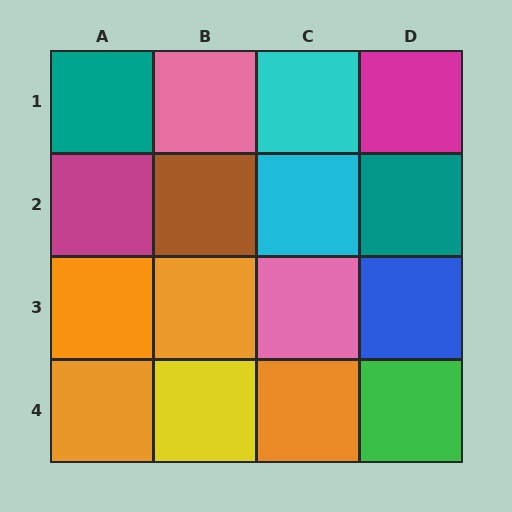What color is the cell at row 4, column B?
Yellow.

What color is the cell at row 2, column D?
Teal.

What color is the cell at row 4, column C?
Orange.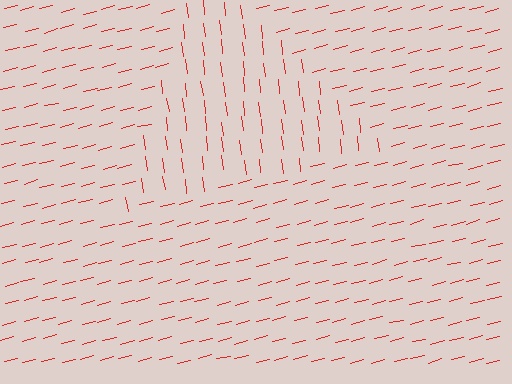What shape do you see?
I see a triangle.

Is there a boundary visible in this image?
Yes, there is a texture boundary formed by a change in line orientation.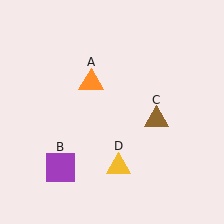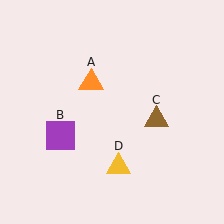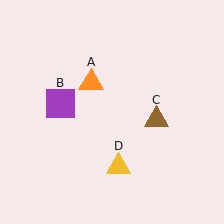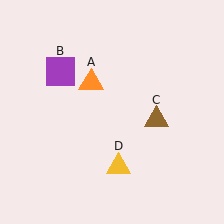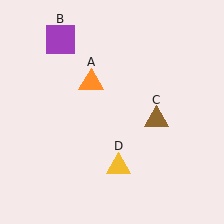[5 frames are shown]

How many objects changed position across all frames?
1 object changed position: purple square (object B).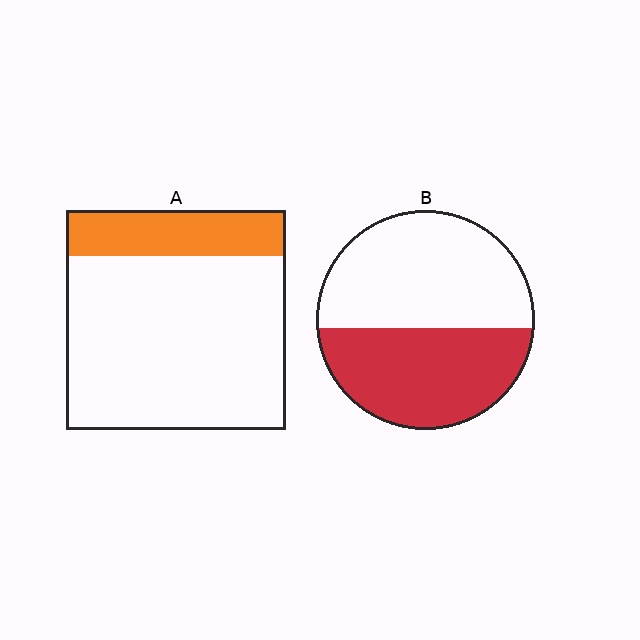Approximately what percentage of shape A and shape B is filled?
A is approximately 20% and B is approximately 45%.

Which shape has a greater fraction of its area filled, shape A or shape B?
Shape B.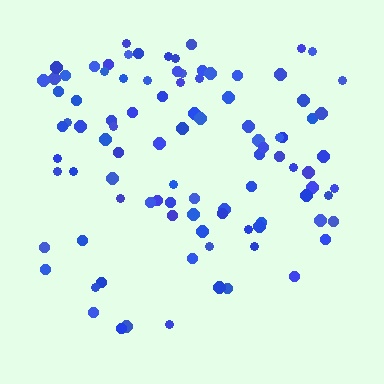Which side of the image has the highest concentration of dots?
The top.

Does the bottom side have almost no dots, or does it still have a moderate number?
Still a moderate number, just noticeably fewer than the top.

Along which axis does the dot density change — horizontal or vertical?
Vertical.